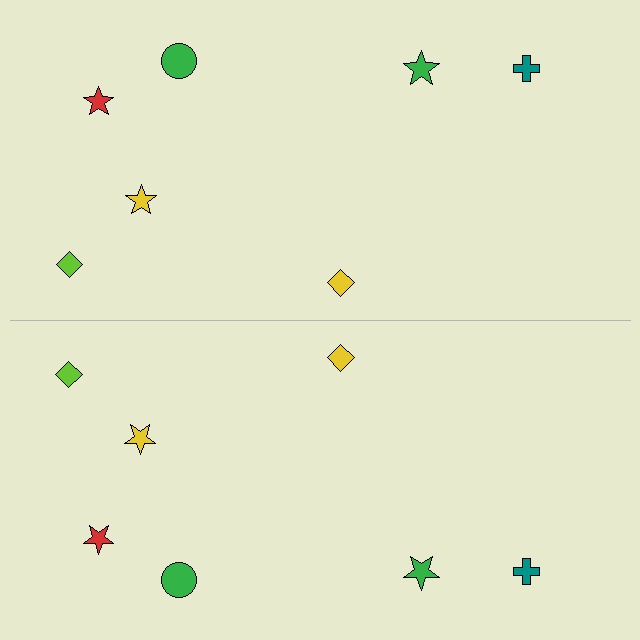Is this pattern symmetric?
Yes, this pattern has bilateral (reflection) symmetry.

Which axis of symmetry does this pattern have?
The pattern has a horizontal axis of symmetry running through the center of the image.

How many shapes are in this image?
There are 14 shapes in this image.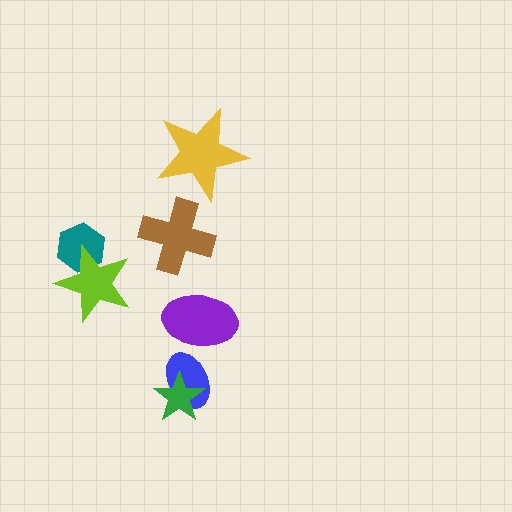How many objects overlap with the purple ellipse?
1 object overlaps with the purple ellipse.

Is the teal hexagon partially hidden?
Yes, it is partially covered by another shape.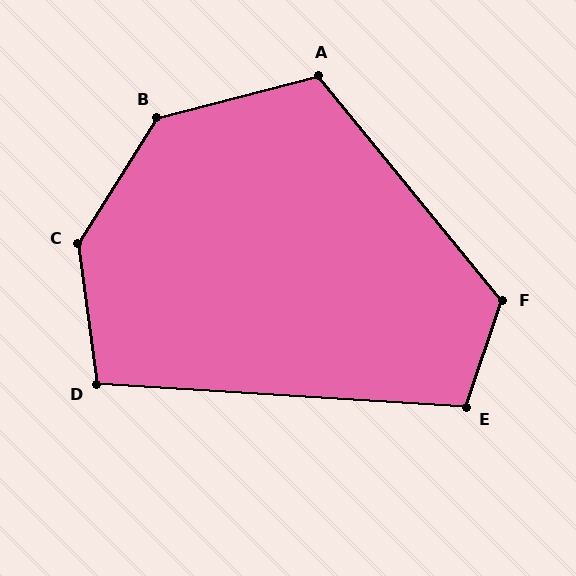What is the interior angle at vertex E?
Approximately 105 degrees (obtuse).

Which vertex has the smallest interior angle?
D, at approximately 101 degrees.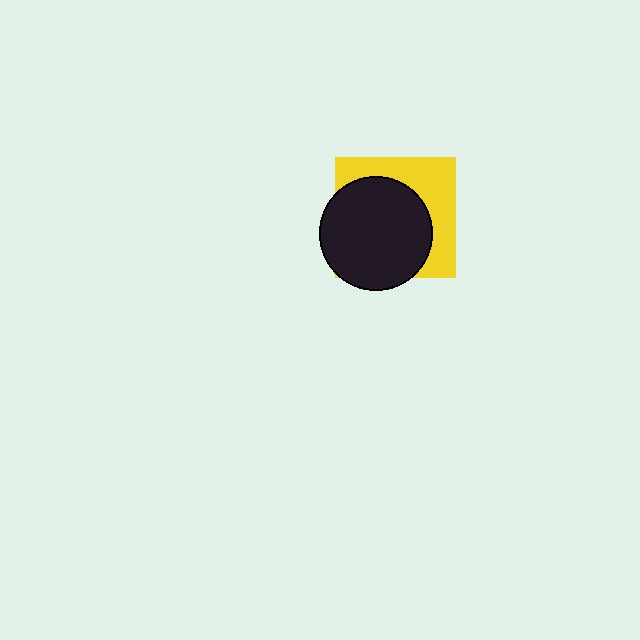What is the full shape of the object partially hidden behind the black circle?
The partially hidden object is a yellow square.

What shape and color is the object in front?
The object in front is a black circle.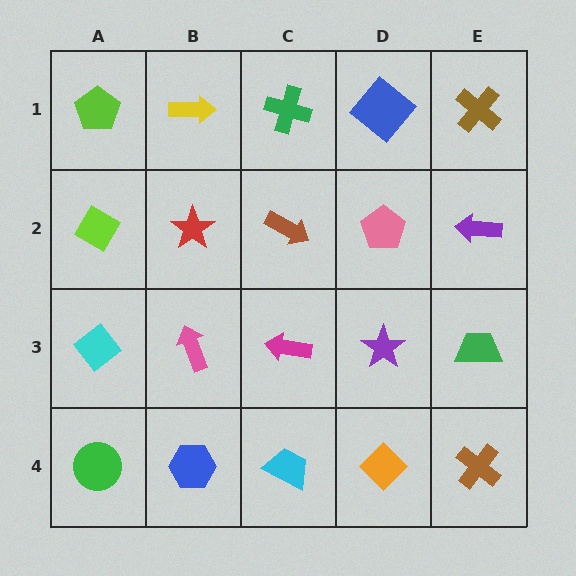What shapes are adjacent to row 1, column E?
A purple arrow (row 2, column E), a blue diamond (row 1, column D).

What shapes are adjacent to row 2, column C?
A green cross (row 1, column C), a magenta arrow (row 3, column C), a red star (row 2, column B), a pink pentagon (row 2, column D).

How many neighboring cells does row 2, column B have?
4.